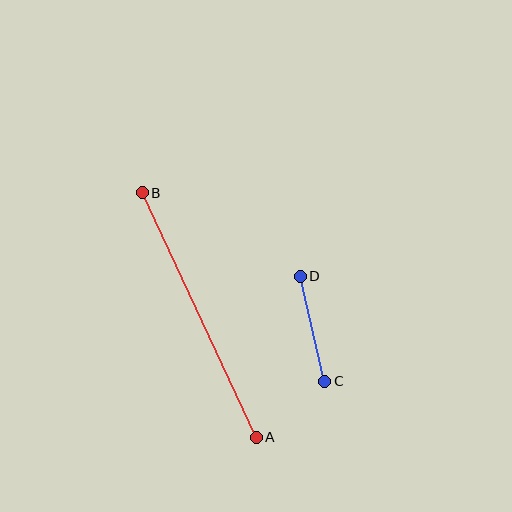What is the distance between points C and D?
The distance is approximately 108 pixels.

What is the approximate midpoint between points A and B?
The midpoint is at approximately (199, 315) pixels.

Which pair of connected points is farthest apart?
Points A and B are farthest apart.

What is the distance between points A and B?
The distance is approximately 270 pixels.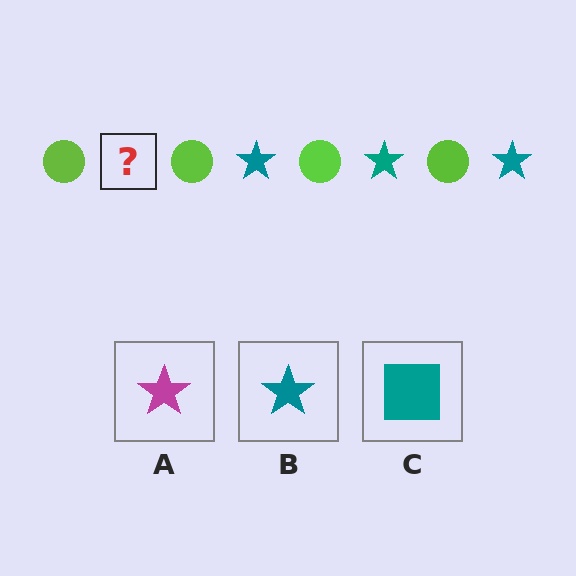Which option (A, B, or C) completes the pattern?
B.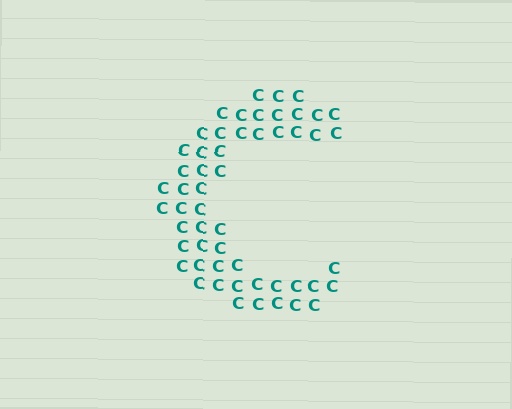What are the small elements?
The small elements are letter C's.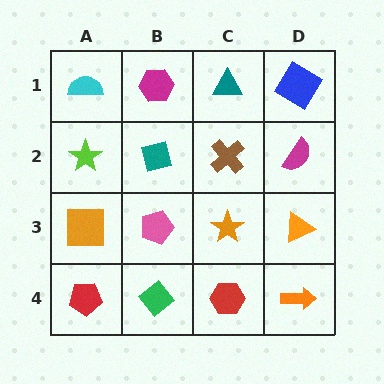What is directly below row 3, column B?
A green diamond.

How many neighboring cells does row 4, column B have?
3.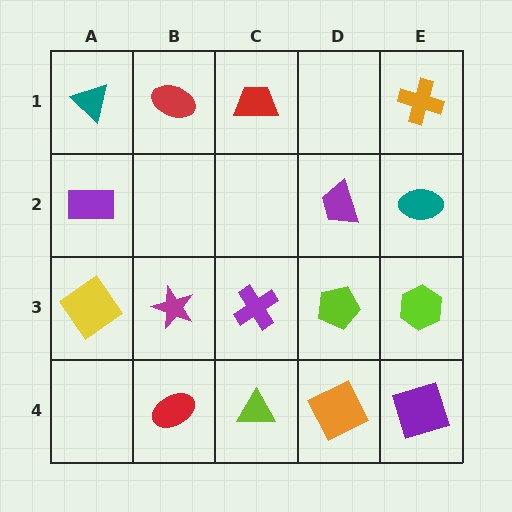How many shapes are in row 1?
4 shapes.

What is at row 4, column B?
A red ellipse.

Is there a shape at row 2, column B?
No, that cell is empty.